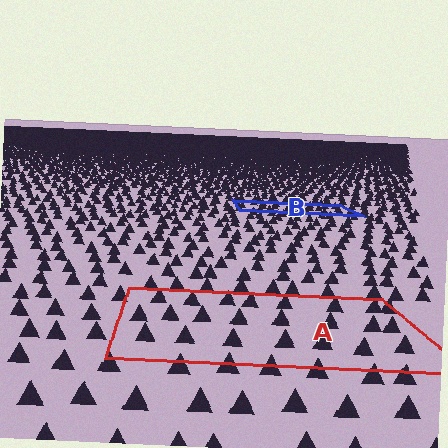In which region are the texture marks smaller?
The texture marks are smaller in region B, because it is farther away.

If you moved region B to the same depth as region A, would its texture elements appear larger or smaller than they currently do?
They would appear larger. At a closer depth, the same texture elements are projected at a bigger on-screen size.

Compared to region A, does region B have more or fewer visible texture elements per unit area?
Region B has more texture elements per unit area — they are packed more densely because it is farther away.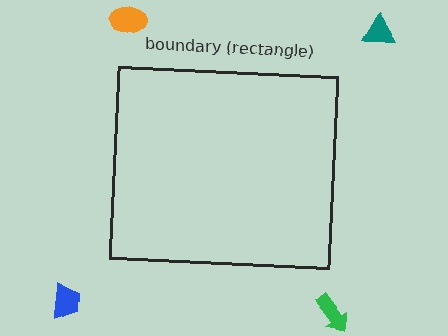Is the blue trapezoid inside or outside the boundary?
Outside.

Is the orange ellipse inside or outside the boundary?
Outside.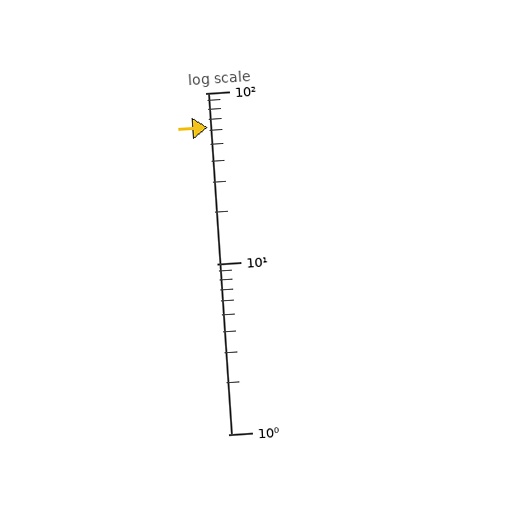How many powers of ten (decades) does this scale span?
The scale spans 2 decades, from 1 to 100.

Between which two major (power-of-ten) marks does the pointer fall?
The pointer is between 10 and 100.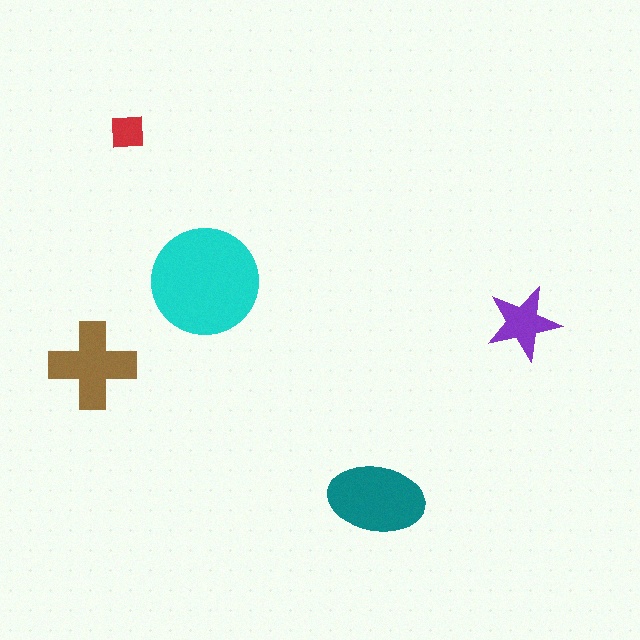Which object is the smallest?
The red square.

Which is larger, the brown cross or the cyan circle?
The cyan circle.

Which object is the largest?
The cyan circle.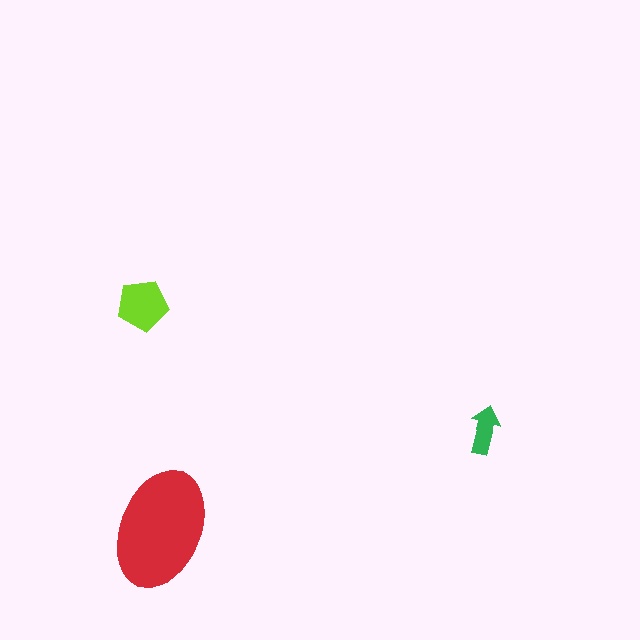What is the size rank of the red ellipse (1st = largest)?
1st.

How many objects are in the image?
There are 3 objects in the image.